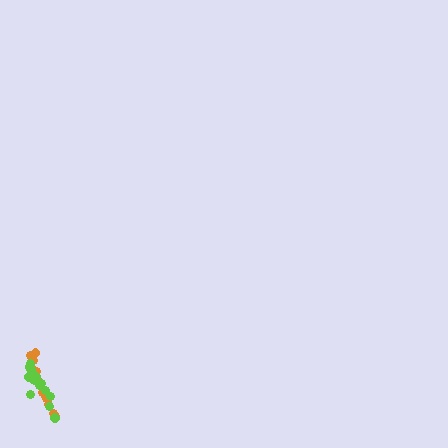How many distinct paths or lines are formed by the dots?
There are 2 distinct paths.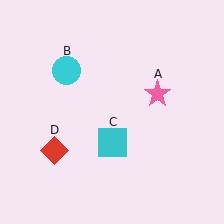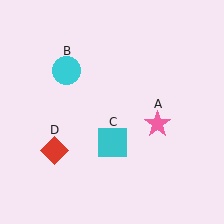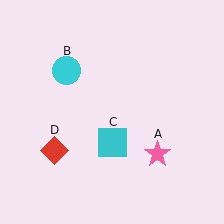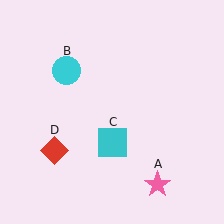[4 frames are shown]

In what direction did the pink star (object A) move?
The pink star (object A) moved down.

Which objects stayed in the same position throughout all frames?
Cyan circle (object B) and cyan square (object C) and red diamond (object D) remained stationary.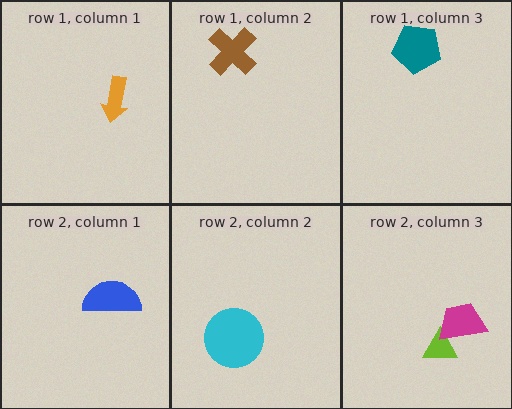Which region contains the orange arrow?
The row 1, column 1 region.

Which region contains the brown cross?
The row 1, column 2 region.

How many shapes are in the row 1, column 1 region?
1.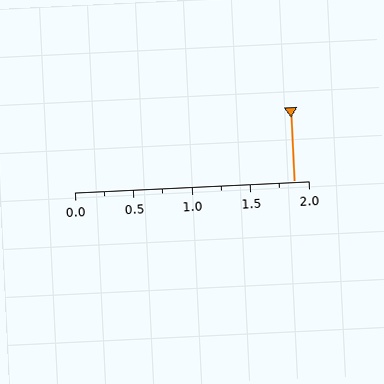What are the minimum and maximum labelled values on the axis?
The axis runs from 0.0 to 2.0.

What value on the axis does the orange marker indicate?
The marker indicates approximately 1.88.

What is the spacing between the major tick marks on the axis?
The major ticks are spaced 0.5 apart.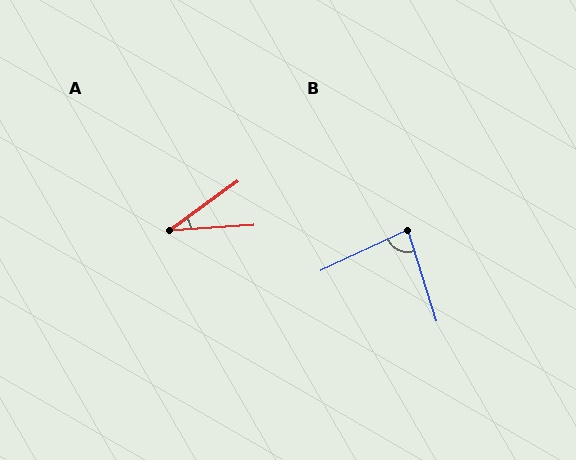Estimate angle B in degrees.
Approximately 83 degrees.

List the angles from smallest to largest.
A (32°), B (83°).